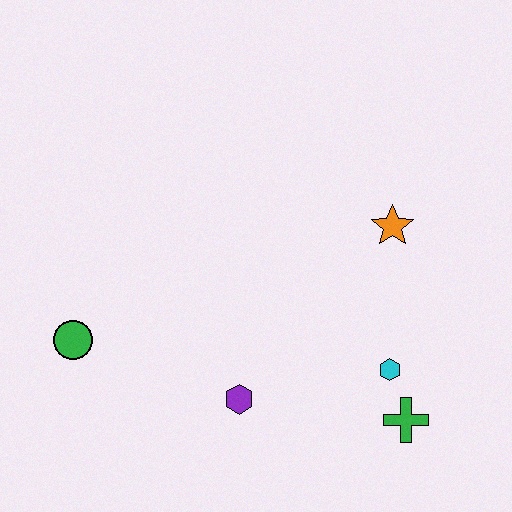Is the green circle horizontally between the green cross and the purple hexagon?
No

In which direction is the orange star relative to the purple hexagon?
The orange star is above the purple hexagon.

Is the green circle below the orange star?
Yes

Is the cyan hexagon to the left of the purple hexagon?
No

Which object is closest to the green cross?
The cyan hexagon is closest to the green cross.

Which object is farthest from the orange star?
The green circle is farthest from the orange star.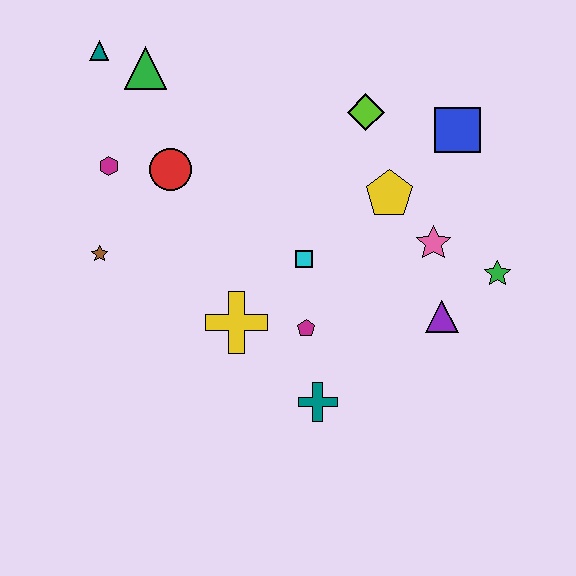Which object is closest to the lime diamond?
The yellow pentagon is closest to the lime diamond.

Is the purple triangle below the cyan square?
Yes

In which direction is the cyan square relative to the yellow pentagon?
The cyan square is to the left of the yellow pentagon.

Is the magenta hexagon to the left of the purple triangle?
Yes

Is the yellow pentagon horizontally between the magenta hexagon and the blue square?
Yes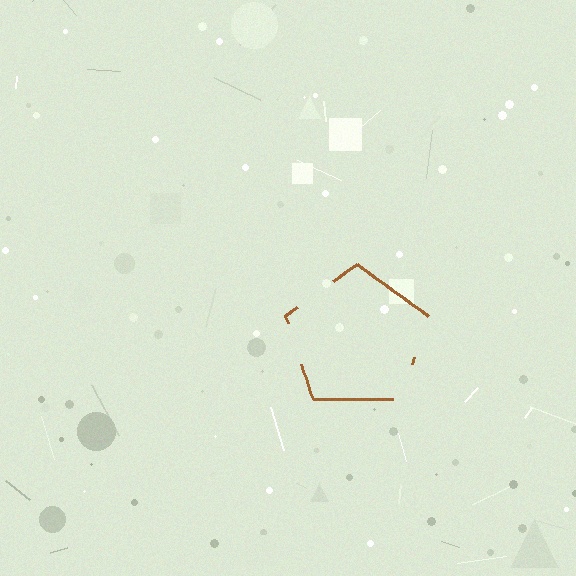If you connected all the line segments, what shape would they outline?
They would outline a pentagon.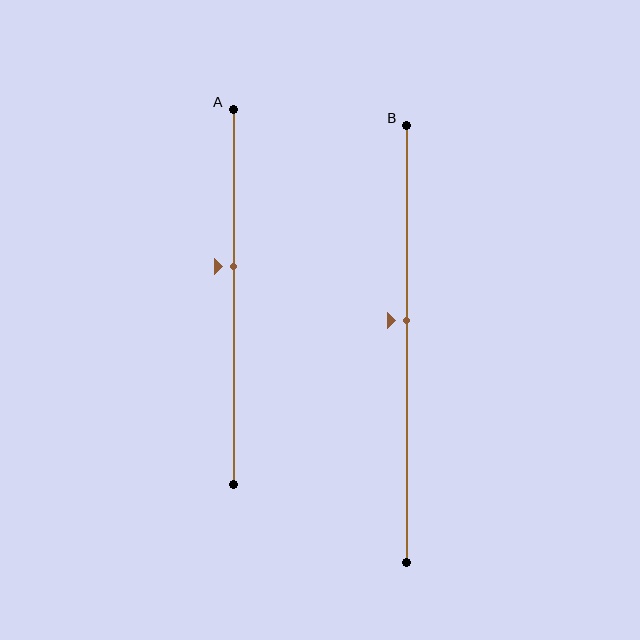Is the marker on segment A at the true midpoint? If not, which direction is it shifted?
No, the marker on segment A is shifted upward by about 8% of the segment length.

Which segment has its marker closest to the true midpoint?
Segment B has its marker closest to the true midpoint.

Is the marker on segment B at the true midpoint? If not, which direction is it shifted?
No, the marker on segment B is shifted upward by about 5% of the segment length.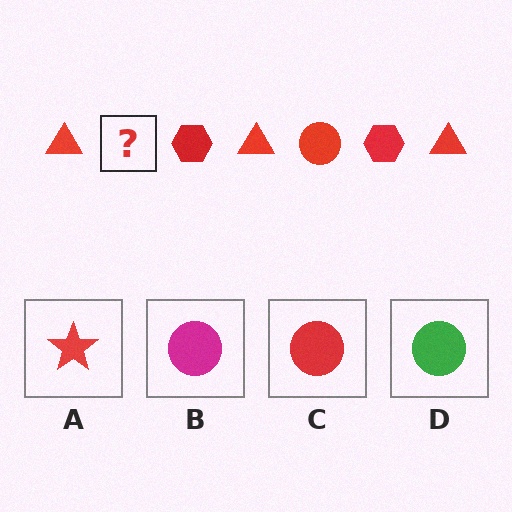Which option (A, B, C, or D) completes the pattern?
C.